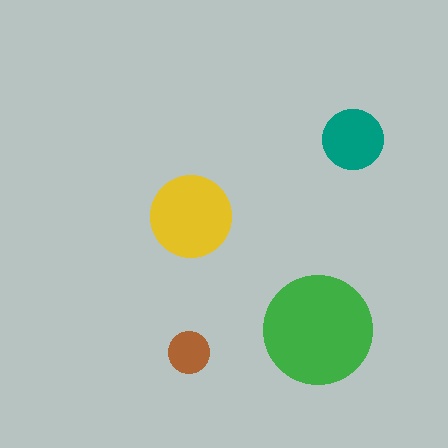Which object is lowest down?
The brown circle is bottommost.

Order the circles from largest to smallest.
the green one, the yellow one, the teal one, the brown one.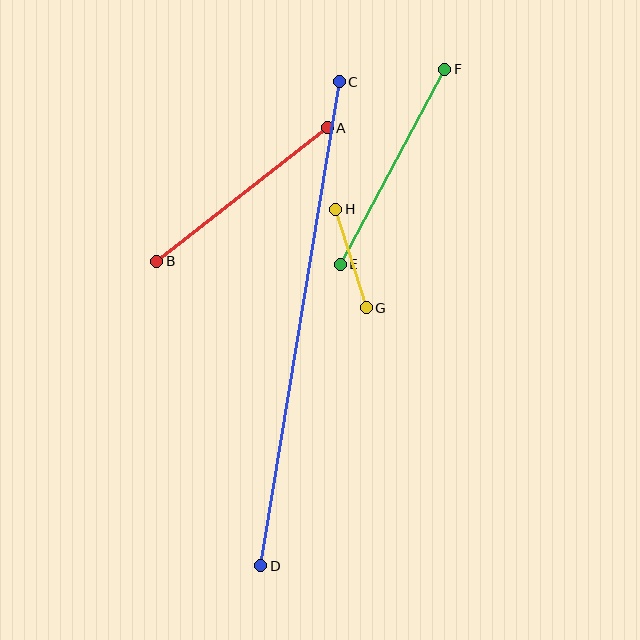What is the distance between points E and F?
The distance is approximately 222 pixels.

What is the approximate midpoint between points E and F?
The midpoint is at approximately (393, 167) pixels.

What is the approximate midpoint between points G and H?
The midpoint is at approximately (351, 258) pixels.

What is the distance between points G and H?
The distance is approximately 103 pixels.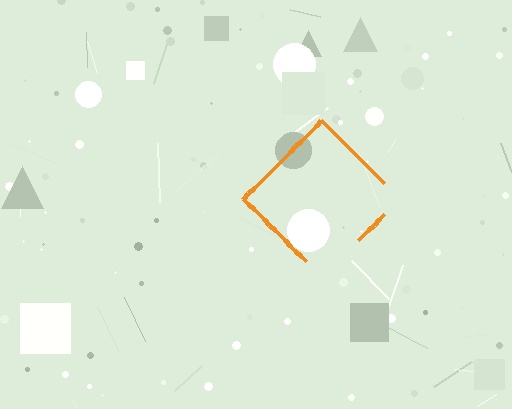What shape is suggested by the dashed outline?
The dashed outline suggests a diamond.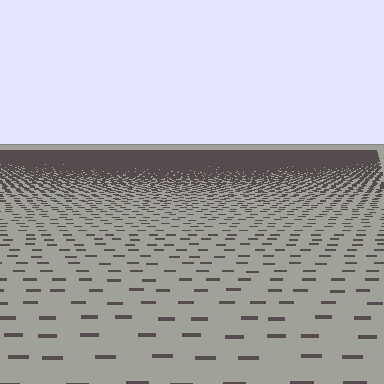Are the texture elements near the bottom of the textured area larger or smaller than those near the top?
Larger. Near the bottom, elements are closer to the viewer and appear at a bigger on-screen size.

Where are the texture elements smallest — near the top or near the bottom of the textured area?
Near the top.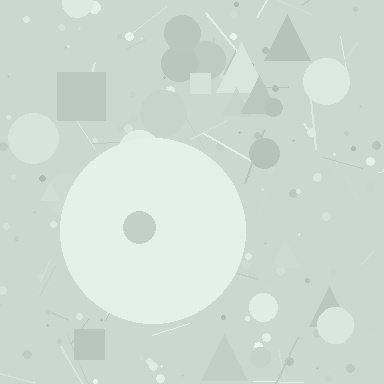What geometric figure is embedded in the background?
A circle is embedded in the background.